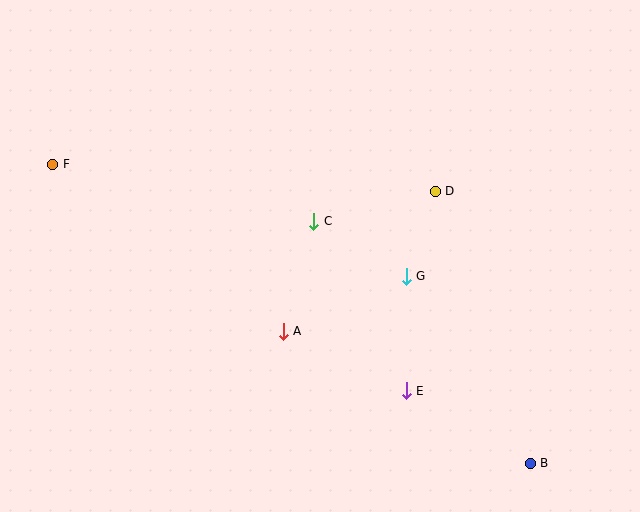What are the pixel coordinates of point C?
Point C is at (314, 221).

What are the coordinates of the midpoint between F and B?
The midpoint between F and B is at (292, 314).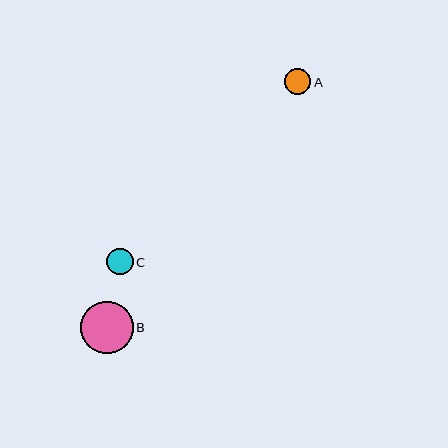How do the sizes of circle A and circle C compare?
Circle A and circle C are approximately the same size.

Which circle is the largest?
Circle B is the largest with a size of approximately 52 pixels.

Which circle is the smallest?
Circle C is the smallest with a size of approximately 26 pixels.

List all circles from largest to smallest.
From largest to smallest: B, A, C.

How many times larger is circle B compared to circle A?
Circle B is approximately 2.0 times the size of circle A.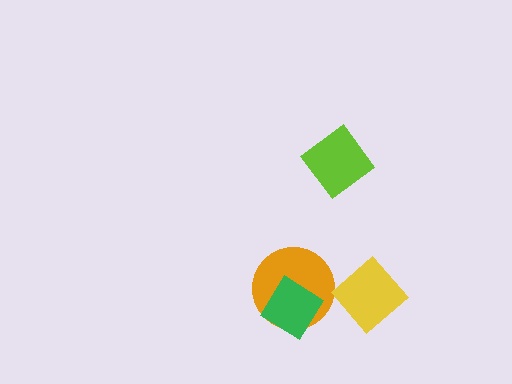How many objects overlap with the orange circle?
1 object overlaps with the orange circle.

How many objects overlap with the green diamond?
1 object overlaps with the green diamond.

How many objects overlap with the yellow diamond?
0 objects overlap with the yellow diamond.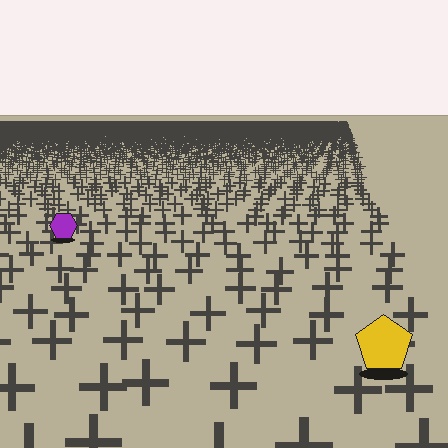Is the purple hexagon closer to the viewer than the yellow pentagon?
No. The yellow pentagon is closer — you can tell from the texture gradient: the ground texture is coarser near it.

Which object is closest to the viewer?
The yellow pentagon is closest. The texture marks near it are larger and more spread out.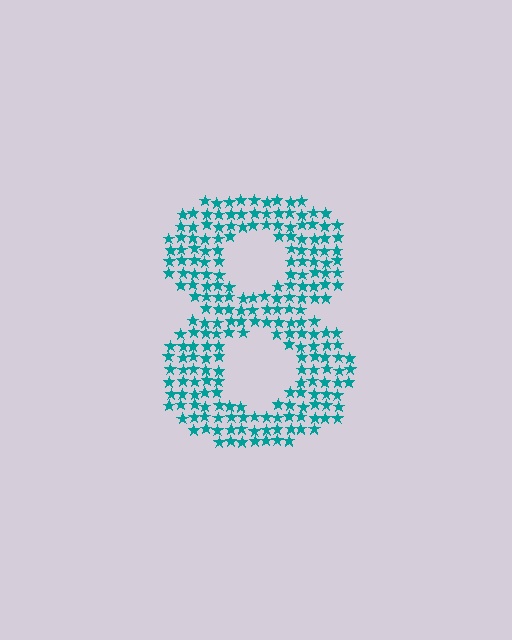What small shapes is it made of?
It is made of small stars.